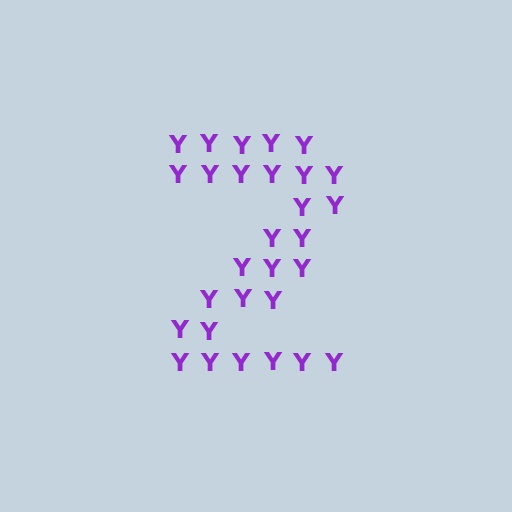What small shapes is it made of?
It is made of small letter Y's.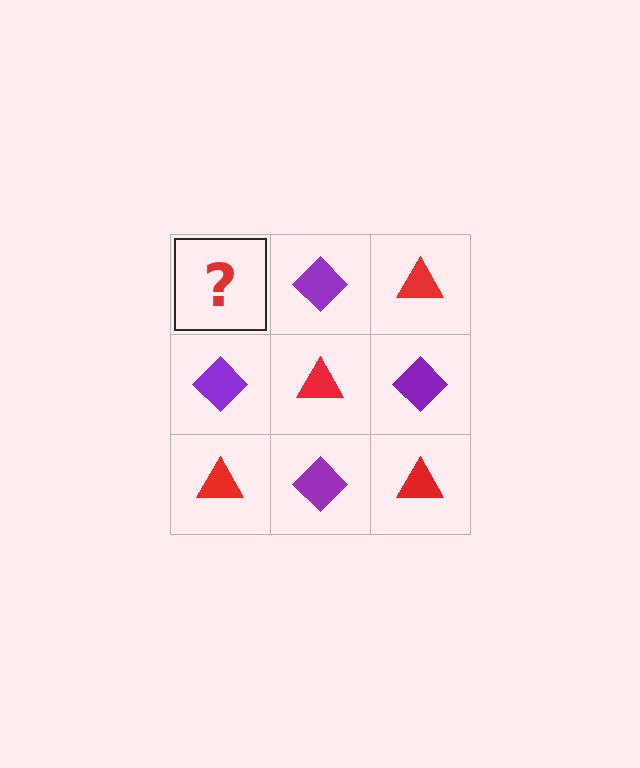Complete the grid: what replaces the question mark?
The question mark should be replaced with a red triangle.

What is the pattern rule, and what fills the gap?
The rule is that it alternates red triangle and purple diamond in a checkerboard pattern. The gap should be filled with a red triangle.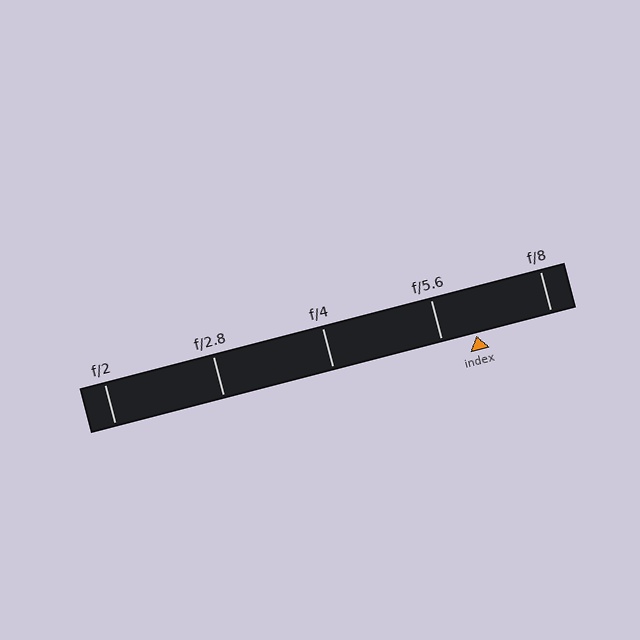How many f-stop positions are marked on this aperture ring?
There are 5 f-stop positions marked.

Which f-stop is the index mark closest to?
The index mark is closest to f/5.6.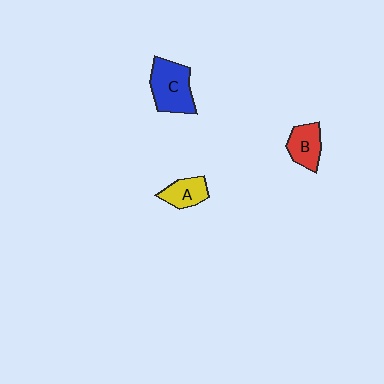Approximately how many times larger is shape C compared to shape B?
Approximately 1.5 times.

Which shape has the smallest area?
Shape A (yellow).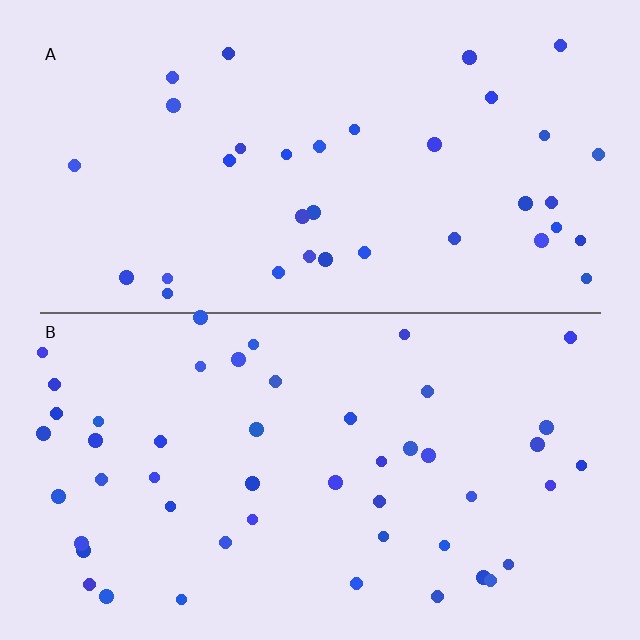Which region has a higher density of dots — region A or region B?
B (the bottom).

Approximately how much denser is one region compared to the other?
Approximately 1.4× — region B over region A.